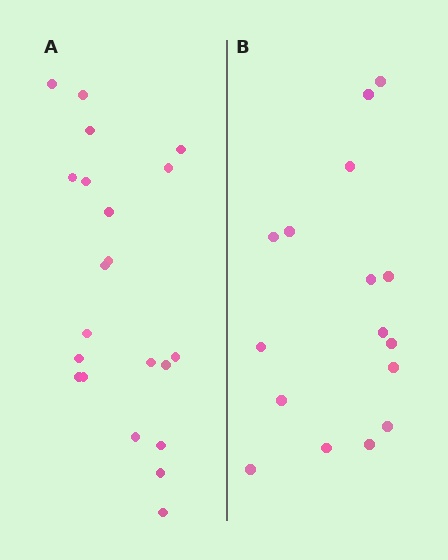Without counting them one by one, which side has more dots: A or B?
Region A (the left region) has more dots.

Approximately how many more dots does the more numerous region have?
Region A has about 5 more dots than region B.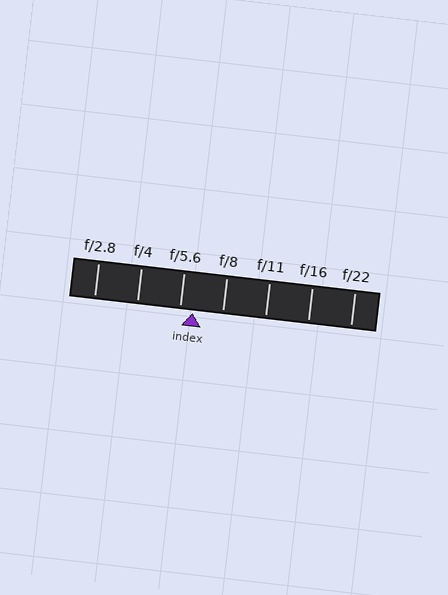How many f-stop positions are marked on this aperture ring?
There are 7 f-stop positions marked.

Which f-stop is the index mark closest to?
The index mark is closest to f/5.6.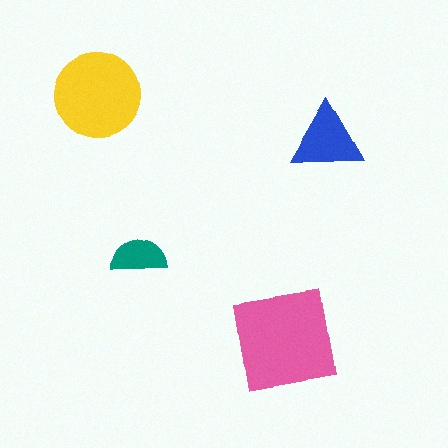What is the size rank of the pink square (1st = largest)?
1st.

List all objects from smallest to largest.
The teal semicircle, the blue triangle, the yellow circle, the pink square.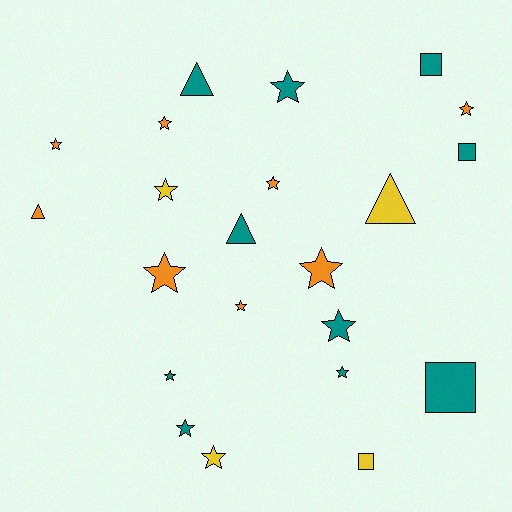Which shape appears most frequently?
Star, with 14 objects.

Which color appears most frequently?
Teal, with 10 objects.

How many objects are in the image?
There are 22 objects.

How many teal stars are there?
There are 5 teal stars.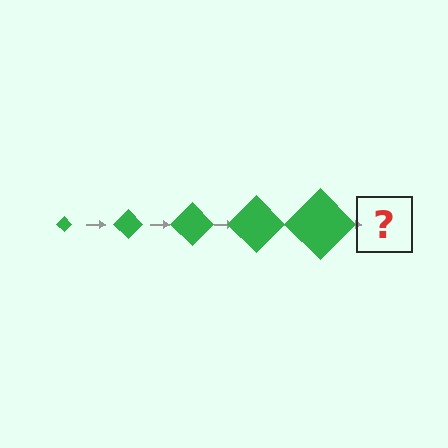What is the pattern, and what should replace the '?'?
The pattern is that the diamond gets progressively larger each step. The '?' should be a green diamond, larger than the previous one.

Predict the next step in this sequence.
The next step is a green diamond, larger than the previous one.